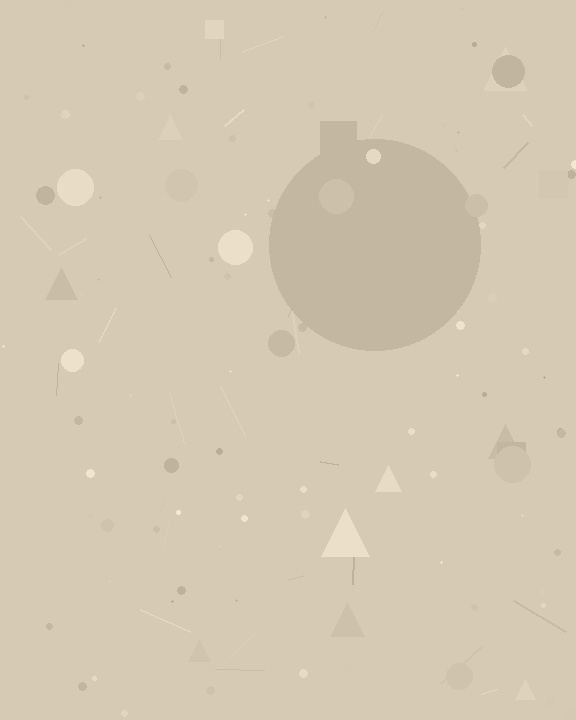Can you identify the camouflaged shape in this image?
The camouflaged shape is a circle.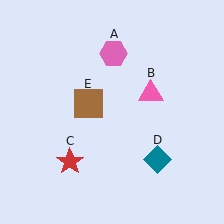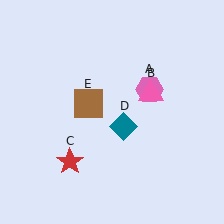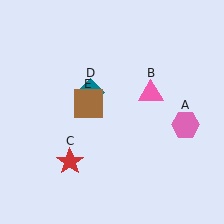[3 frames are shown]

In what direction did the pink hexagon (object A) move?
The pink hexagon (object A) moved down and to the right.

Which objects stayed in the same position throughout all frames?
Pink triangle (object B) and red star (object C) and brown square (object E) remained stationary.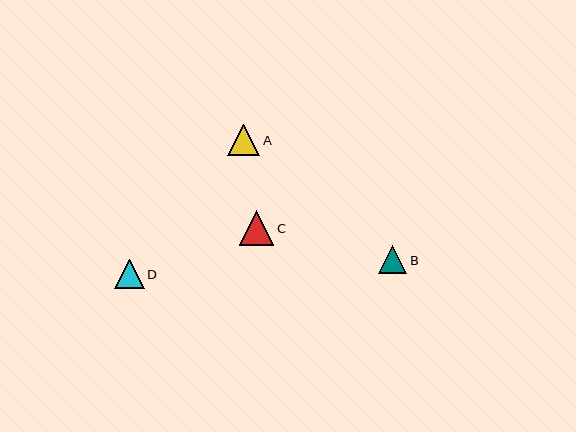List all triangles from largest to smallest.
From largest to smallest: C, A, D, B.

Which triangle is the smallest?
Triangle B is the smallest with a size of approximately 28 pixels.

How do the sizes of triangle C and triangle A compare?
Triangle C and triangle A are approximately the same size.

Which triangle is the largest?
Triangle C is the largest with a size of approximately 34 pixels.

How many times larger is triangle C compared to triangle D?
Triangle C is approximately 1.2 times the size of triangle D.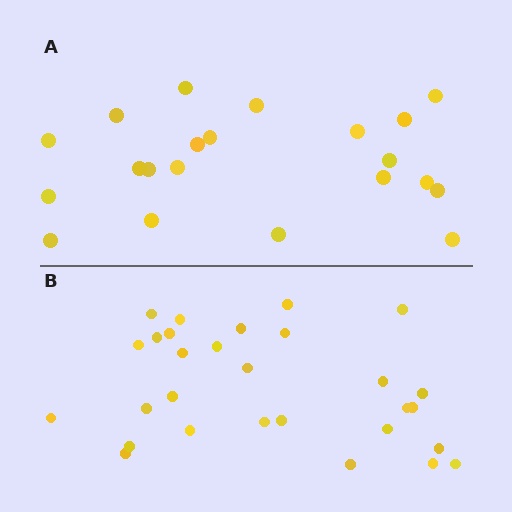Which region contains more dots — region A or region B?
Region B (the bottom region) has more dots.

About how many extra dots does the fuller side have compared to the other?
Region B has roughly 8 or so more dots than region A.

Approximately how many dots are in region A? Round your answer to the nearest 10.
About 20 dots. (The exact count is 21, which rounds to 20.)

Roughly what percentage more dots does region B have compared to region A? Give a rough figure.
About 40% more.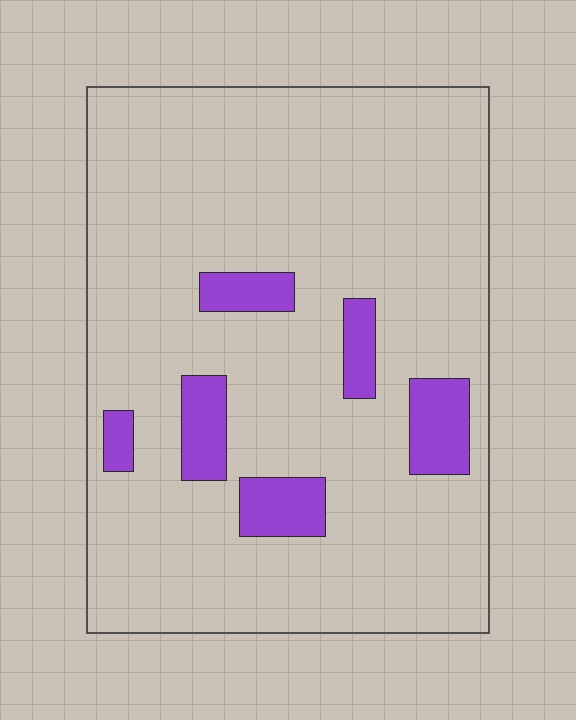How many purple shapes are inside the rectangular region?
6.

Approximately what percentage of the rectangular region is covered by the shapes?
Approximately 10%.